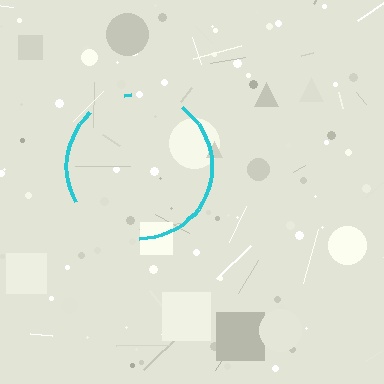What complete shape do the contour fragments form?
The contour fragments form a circle.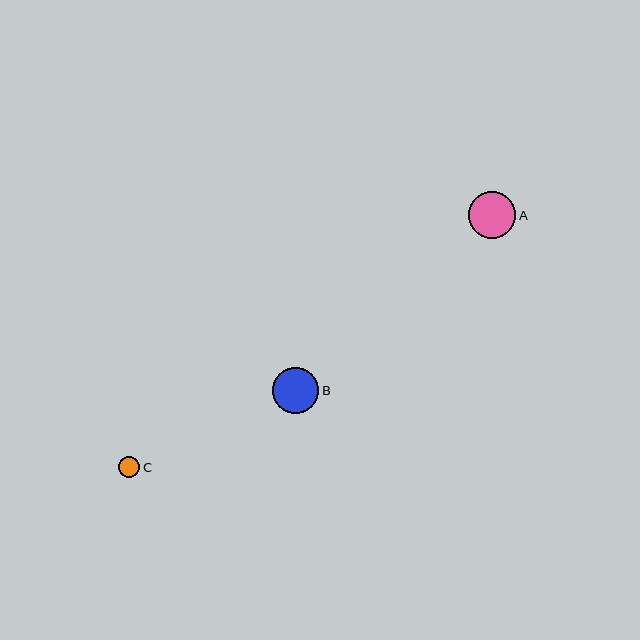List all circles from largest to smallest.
From largest to smallest: A, B, C.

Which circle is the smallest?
Circle C is the smallest with a size of approximately 21 pixels.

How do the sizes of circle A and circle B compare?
Circle A and circle B are approximately the same size.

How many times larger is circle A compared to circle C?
Circle A is approximately 2.3 times the size of circle C.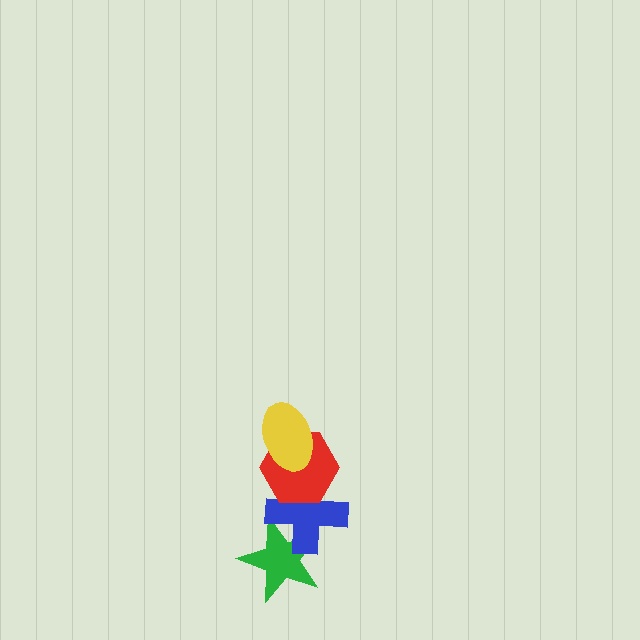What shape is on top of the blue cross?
The red hexagon is on top of the blue cross.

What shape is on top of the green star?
The blue cross is on top of the green star.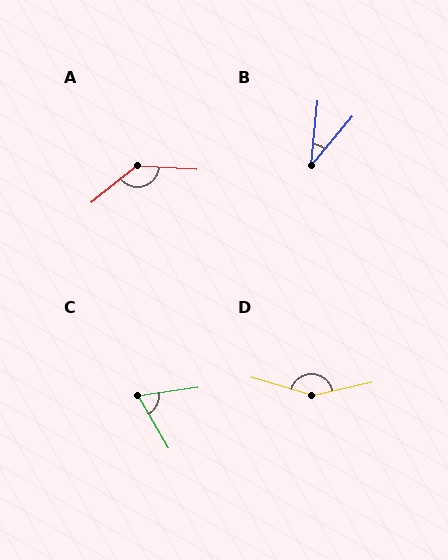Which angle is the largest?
D, at approximately 151 degrees.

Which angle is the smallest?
B, at approximately 34 degrees.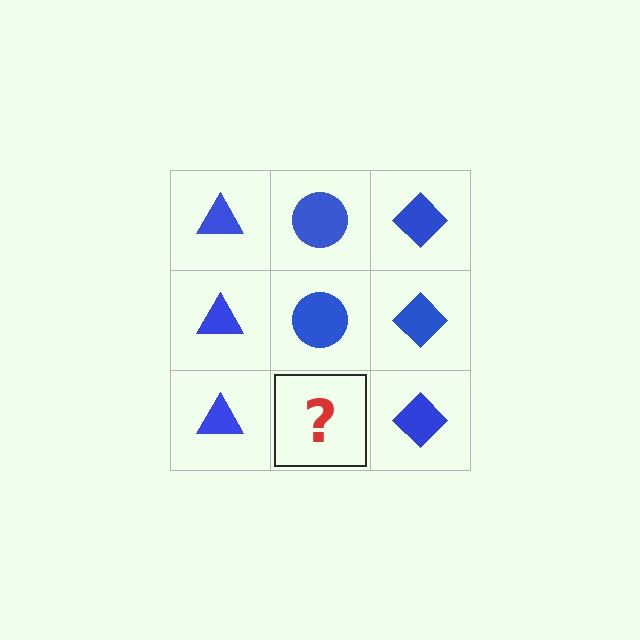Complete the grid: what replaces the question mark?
The question mark should be replaced with a blue circle.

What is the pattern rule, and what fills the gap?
The rule is that each column has a consistent shape. The gap should be filled with a blue circle.